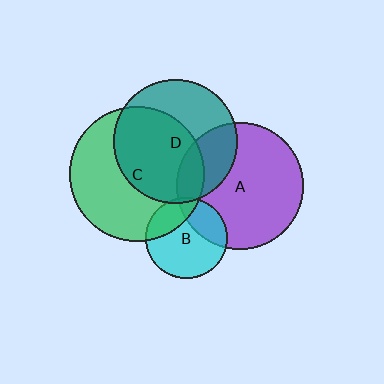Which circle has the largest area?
Circle C (green).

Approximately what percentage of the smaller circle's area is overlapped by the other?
Approximately 25%.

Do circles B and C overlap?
Yes.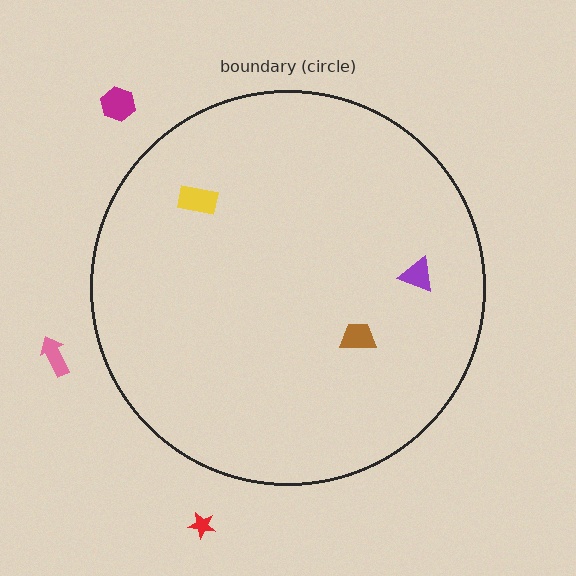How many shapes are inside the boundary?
3 inside, 3 outside.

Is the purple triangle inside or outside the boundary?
Inside.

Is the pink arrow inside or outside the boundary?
Outside.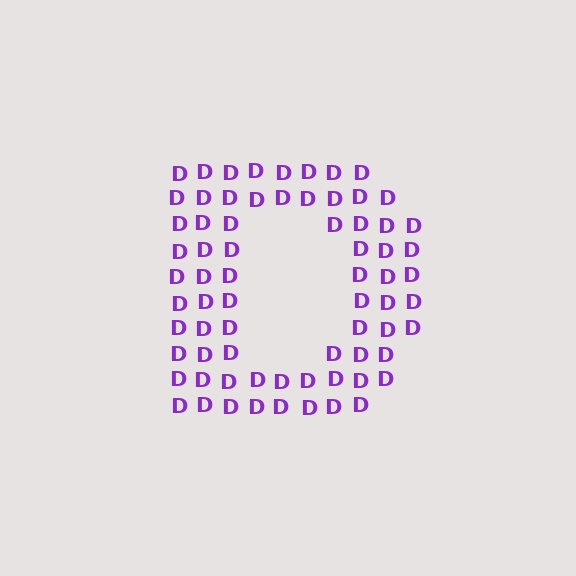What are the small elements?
The small elements are letter D's.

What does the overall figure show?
The overall figure shows the letter D.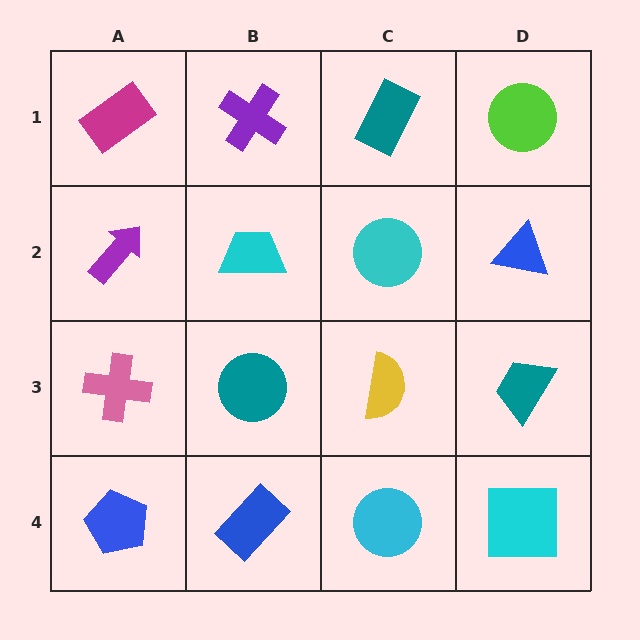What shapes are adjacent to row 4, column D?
A teal trapezoid (row 3, column D), a cyan circle (row 4, column C).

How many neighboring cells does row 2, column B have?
4.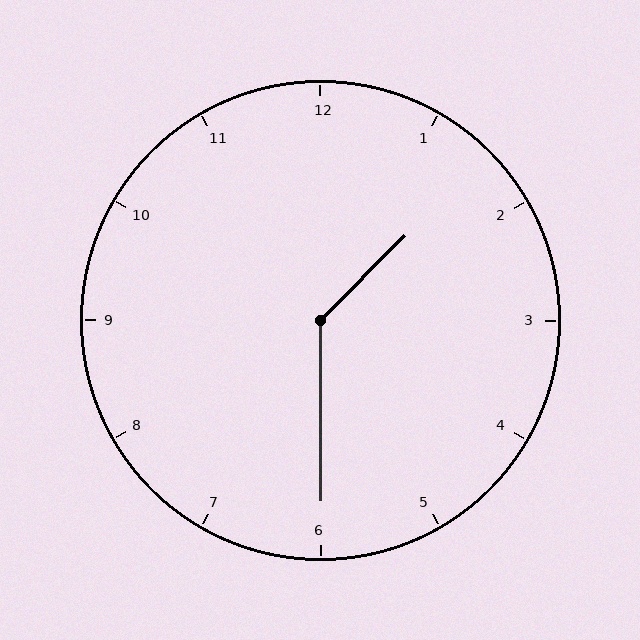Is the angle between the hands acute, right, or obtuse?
It is obtuse.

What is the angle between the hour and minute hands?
Approximately 135 degrees.